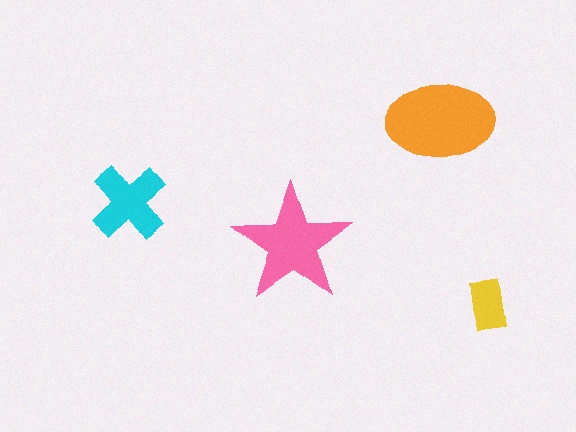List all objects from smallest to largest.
The yellow rectangle, the cyan cross, the pink star, the orange ellipse.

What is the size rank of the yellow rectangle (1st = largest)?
4th.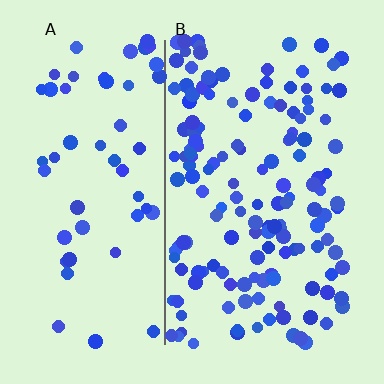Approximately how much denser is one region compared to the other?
Approximately 2.7× — region B over region A.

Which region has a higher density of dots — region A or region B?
B (the right).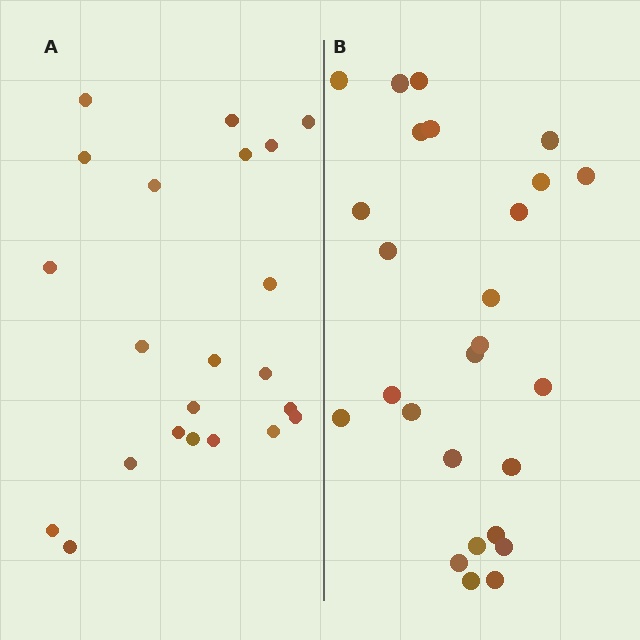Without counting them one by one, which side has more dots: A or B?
Region B (the right region) has more dots.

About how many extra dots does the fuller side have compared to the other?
Region B has about 4 more dots than region A.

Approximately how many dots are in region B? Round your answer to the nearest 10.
About 30 dots. (The exact count is 26, which rounds to 30.)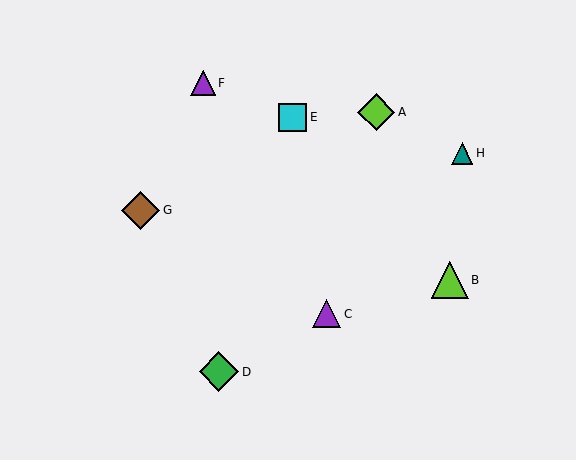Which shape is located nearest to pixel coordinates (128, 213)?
The brown diamond (labeled G) at (141, 210) is nearest to that location.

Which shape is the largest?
The green diamond (labeled D) is the largest.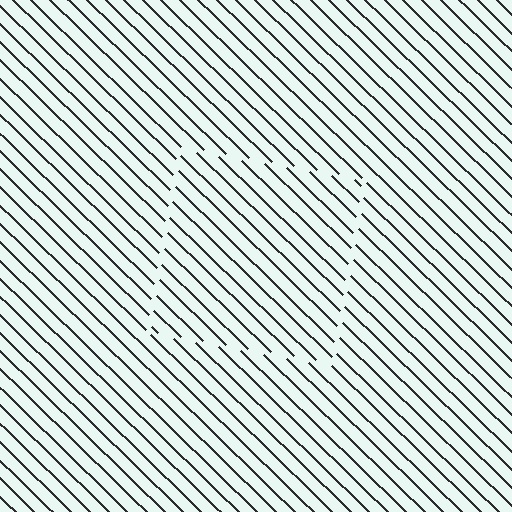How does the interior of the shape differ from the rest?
The interior of the shape contains the same grating, shifted by half a period — the contour is defined by the phase discontinuity where line-ends from the inner and outer gratings abut.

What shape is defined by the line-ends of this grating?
An illusory square. The interior of the shape contains the same grating, shifted by half a period — the contour is defined by the phase discontinuity where line-ends from the inner and outer gratings abut.